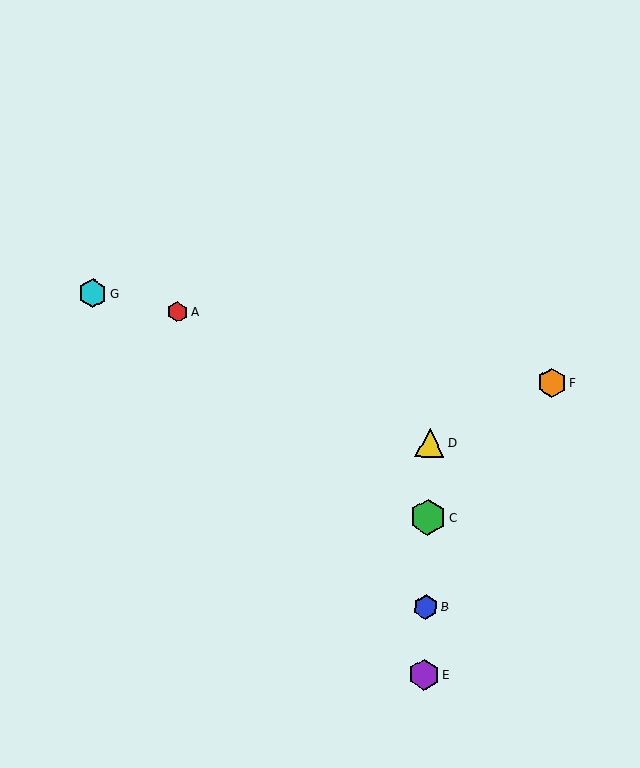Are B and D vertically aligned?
Yes, both are at x≈426.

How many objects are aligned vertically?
4 objects (B, C, D, E) are aligned vertically.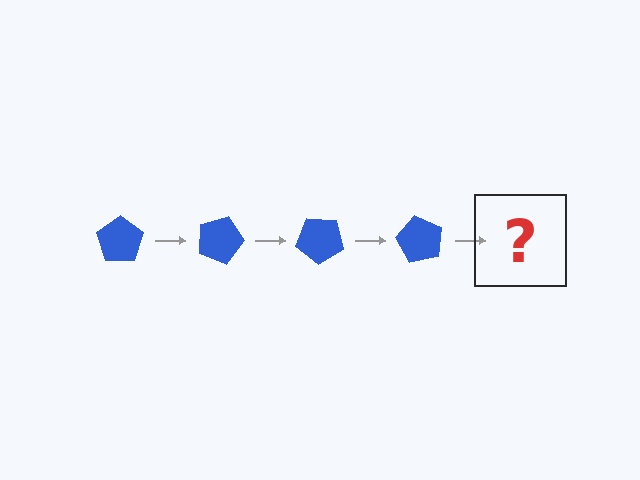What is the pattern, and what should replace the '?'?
The pattern is that the pentagon rotates 20 degrees each step. The '?' should be a blue pentagon rotated 80 degrees.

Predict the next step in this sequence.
The next step is a blue pentagon rotated 80 degrees.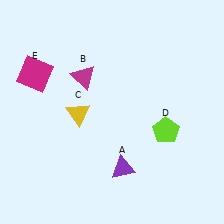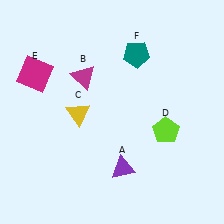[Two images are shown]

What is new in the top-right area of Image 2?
A teal pentagon (F) was added in the top-right area of Image 2.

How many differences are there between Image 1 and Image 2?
There is 1 difference between the two images.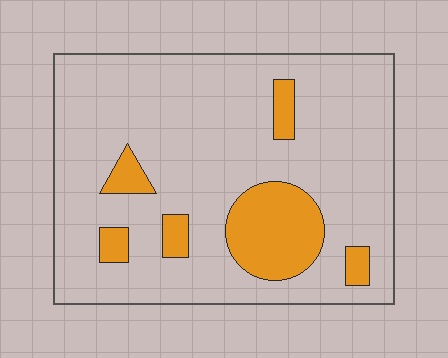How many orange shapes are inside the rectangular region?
6.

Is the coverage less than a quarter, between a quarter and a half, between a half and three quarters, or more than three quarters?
Less than a quarter.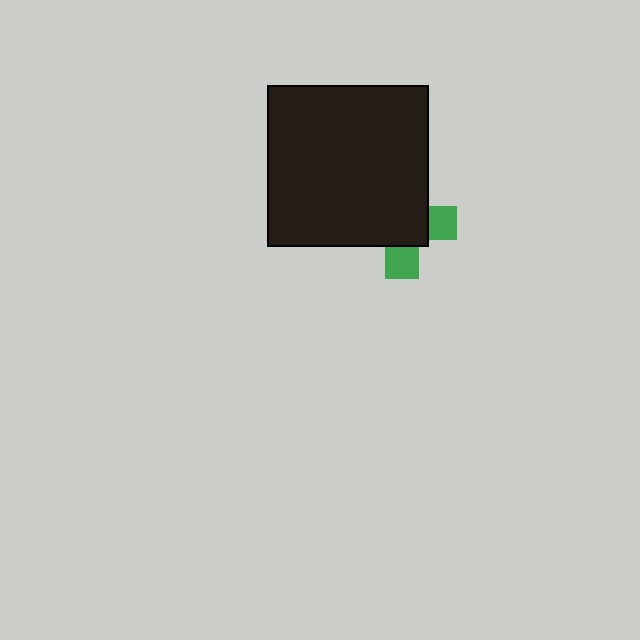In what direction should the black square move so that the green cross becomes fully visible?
The black square should move toward the upper-left. That is the shortest direction to clear the overlap and leave the green cross fully visible.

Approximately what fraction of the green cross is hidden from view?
Roughly 68% of the green cross is hidden behind the black square.